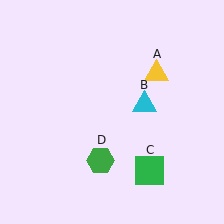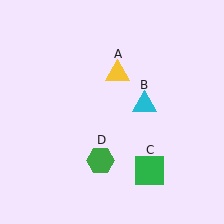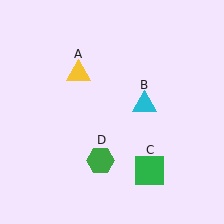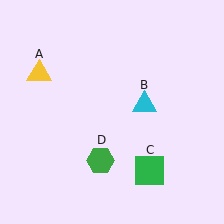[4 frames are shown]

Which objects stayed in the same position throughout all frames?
Cyan triangle (object B) and green square (object C) and green hexagon (object D) remained stationary.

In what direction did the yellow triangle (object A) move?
The yellow triangle (object A) moved left.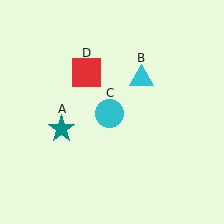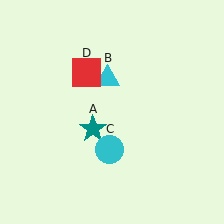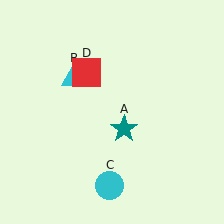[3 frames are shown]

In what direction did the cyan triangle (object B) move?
The cyan triangle (object B) moved left.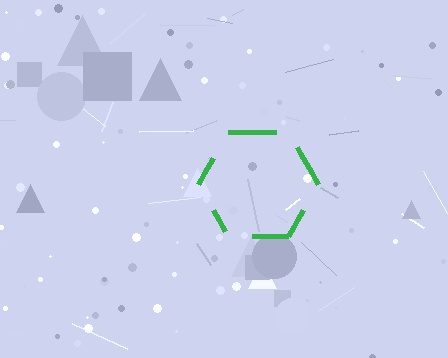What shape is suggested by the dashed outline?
The dashed outline suggests a hexagon.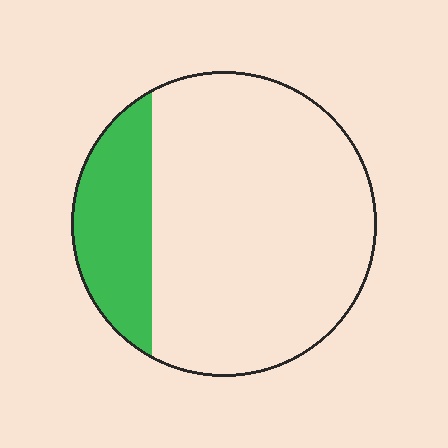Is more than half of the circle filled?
No.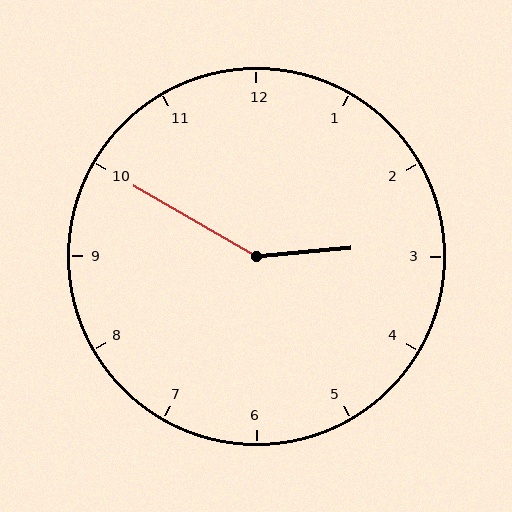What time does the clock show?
2:50.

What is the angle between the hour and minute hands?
Approximately 145 degrees.